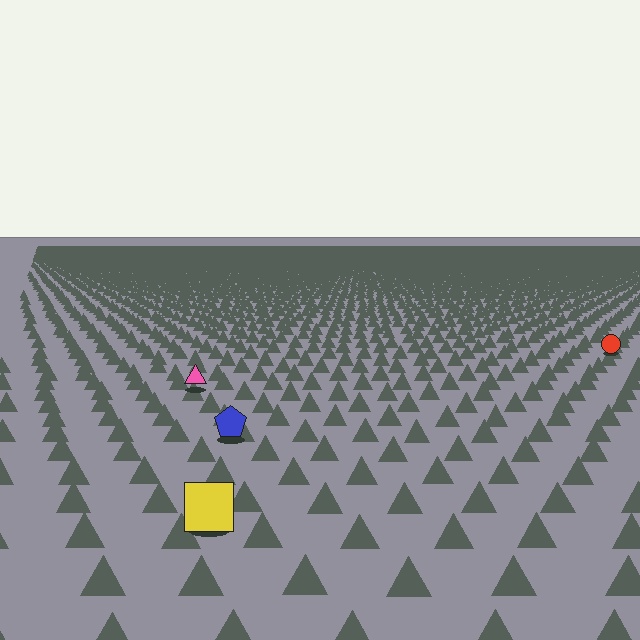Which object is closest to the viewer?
The yellow square is closest. The texture marks near it are larger and more spread out.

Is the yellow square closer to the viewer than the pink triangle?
Yes. The yellow square is closer — you can tell from the texture gradient: the ground texture is coarser near it.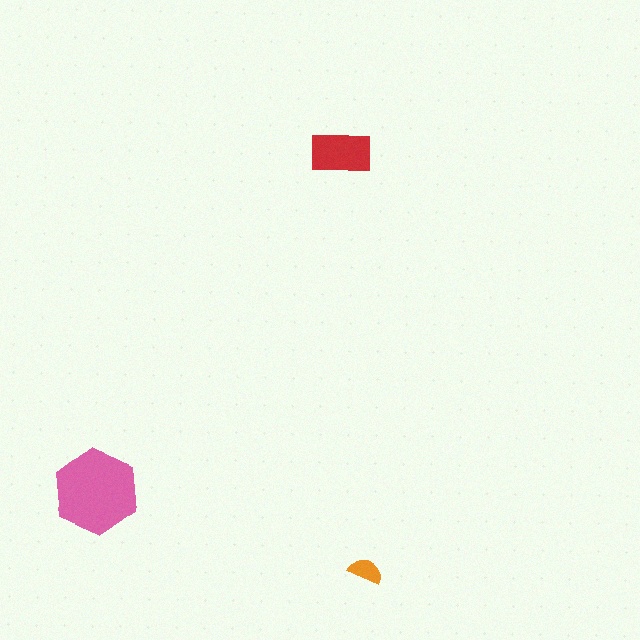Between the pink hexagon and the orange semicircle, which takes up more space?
The pink hexagon.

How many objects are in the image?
There are 3 objects in the image.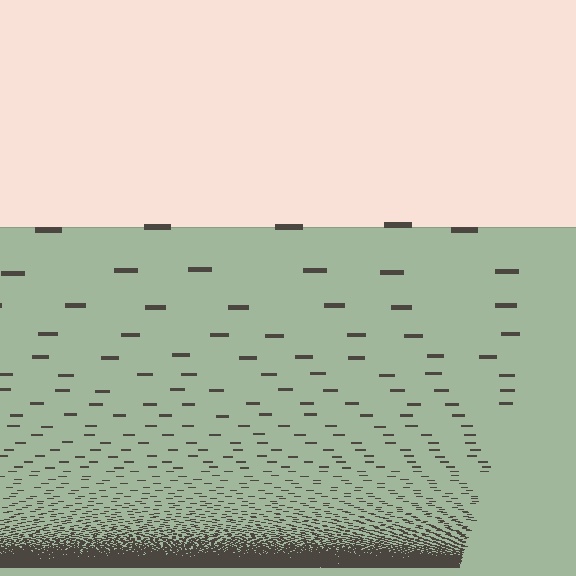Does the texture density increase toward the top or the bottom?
Density increases toward the bottom.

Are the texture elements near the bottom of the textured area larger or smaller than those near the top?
Smaller. The gradient is inverted — elements near the bottom are smaller and denser.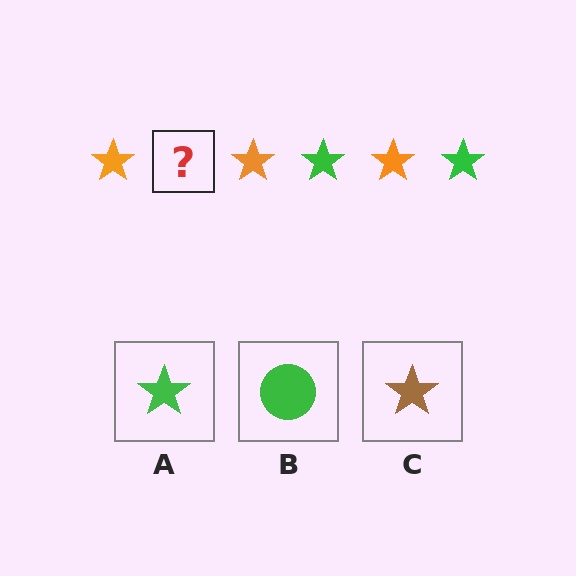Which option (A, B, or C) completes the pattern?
A.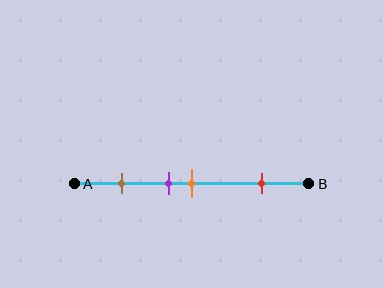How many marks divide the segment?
There are 4 marks dividing the segment.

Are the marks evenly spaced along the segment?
No, the marks are not evenly spaced.